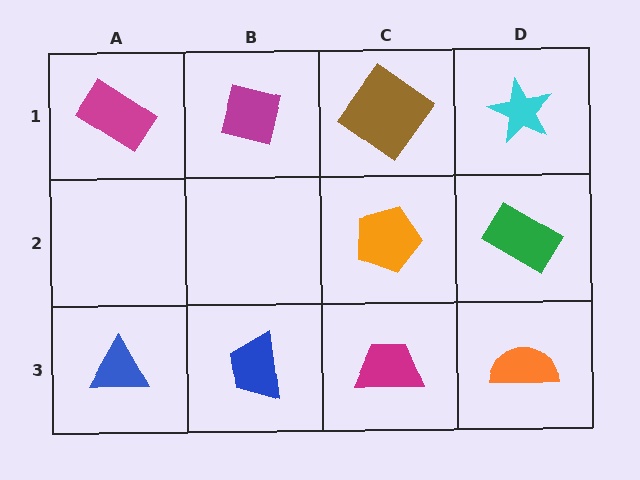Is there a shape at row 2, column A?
No, that cell is empty.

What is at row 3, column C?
A magenta trapezoid.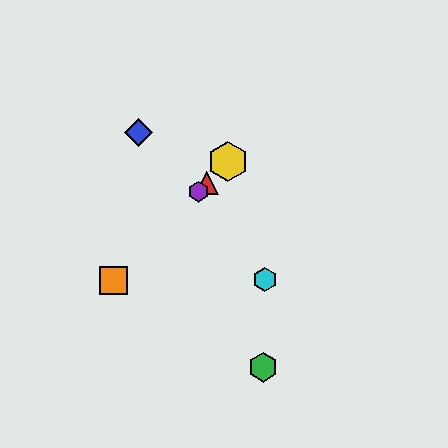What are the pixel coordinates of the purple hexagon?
The purple hexagon is at (199, 192).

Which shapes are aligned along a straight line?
The red triangle, the yellow hexagon, the purple hexagon, the orange square are aligned along a straight line.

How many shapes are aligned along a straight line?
4 shapes (the red triangle, the yellow hexagon, the purple hexagon, the orange square) are aligned along a straight line.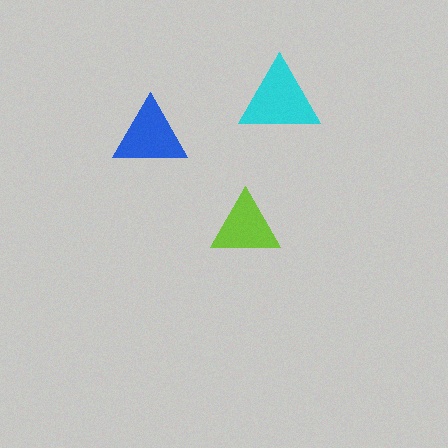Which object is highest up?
The cyan triangle is topmost.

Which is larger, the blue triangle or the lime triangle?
The blue one.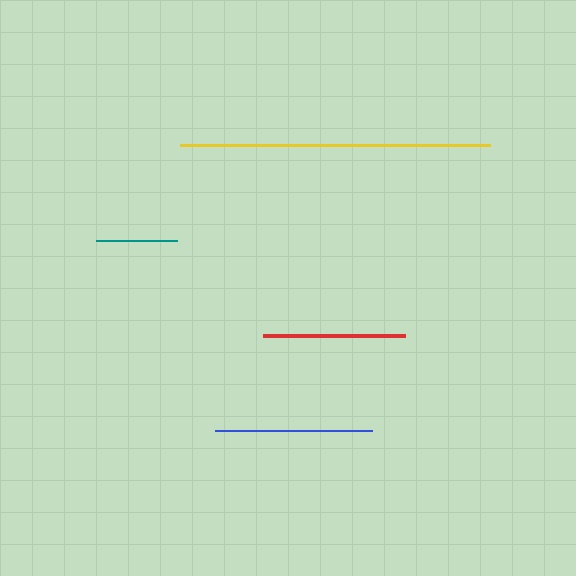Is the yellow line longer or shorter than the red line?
The yellow line is longer than the red line.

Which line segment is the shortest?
The teal line is the shortest at approximately 81 pixels.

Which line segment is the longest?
The yellow line is the longest at approximately 310 pixels.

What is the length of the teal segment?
The teal segment is approximately 81 pixels long.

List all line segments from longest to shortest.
From longest to shortest: yellow, blue, red, teal.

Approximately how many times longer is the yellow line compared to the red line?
The yellow line is approximately 2.2 times the length of the red line.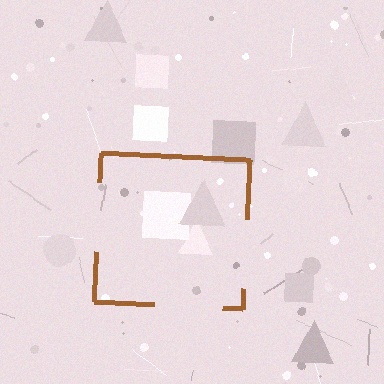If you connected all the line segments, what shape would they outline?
They would outline a square.